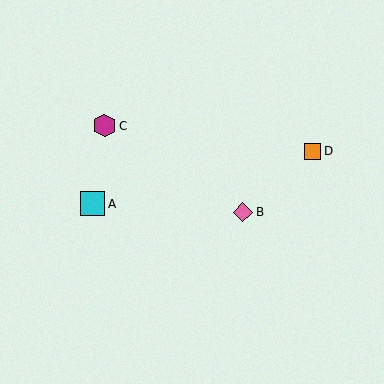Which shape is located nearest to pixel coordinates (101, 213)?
The cyan square (labeled A) at (93, 204) is nearest to that location.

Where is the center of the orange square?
The center of the orange square is at (313, 151).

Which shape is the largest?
The cyan square (labeled A) is the largest.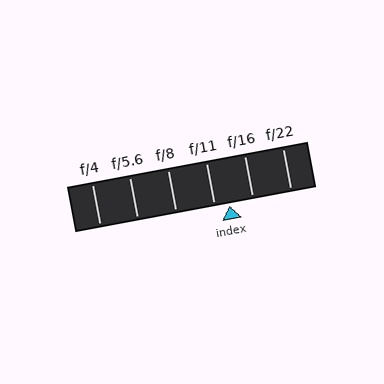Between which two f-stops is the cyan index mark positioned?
The index mark is between f/11 and f/16.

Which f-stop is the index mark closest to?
The index mark is closest to f/11.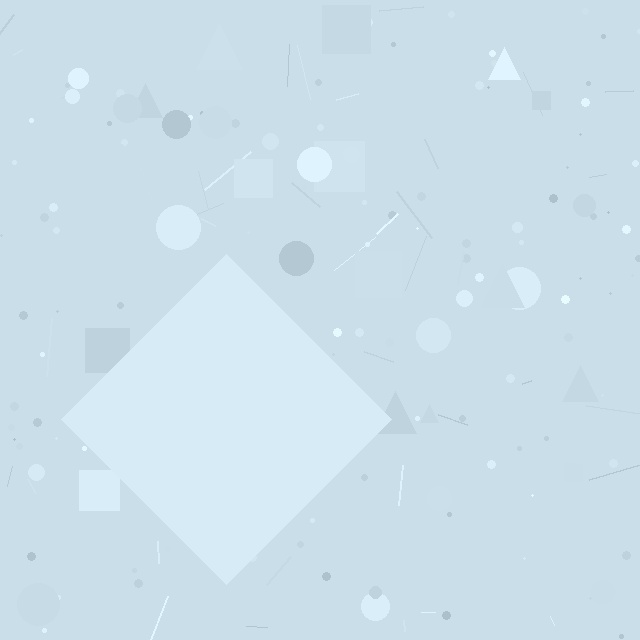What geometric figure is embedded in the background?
A diamond is embedded in the background.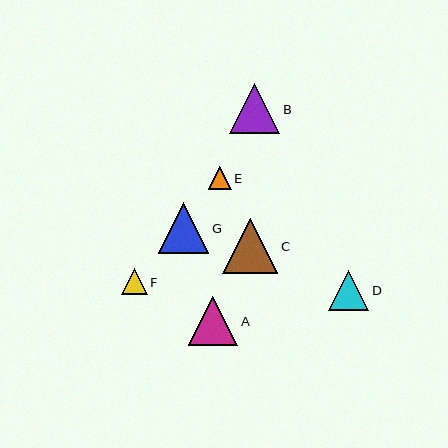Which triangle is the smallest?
Triangle E is the smallest with a size of approximately 22 pixels.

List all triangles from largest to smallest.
From largest to smallest: C, G, B, A, D, F, E.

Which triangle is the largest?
Triangle C is the largest with a size of approximately 55 pixels.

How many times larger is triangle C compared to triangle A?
Triangle C is approximately 1.1 times the size of triangle A.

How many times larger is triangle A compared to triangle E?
Triangle A is approximately 2.2 times the size of triangle E.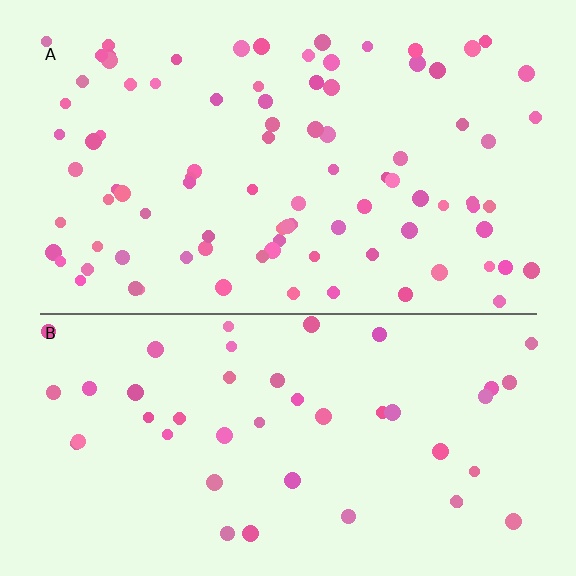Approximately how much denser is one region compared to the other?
Approximately 2.0× — region A over region B.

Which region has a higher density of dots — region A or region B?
A (the top).